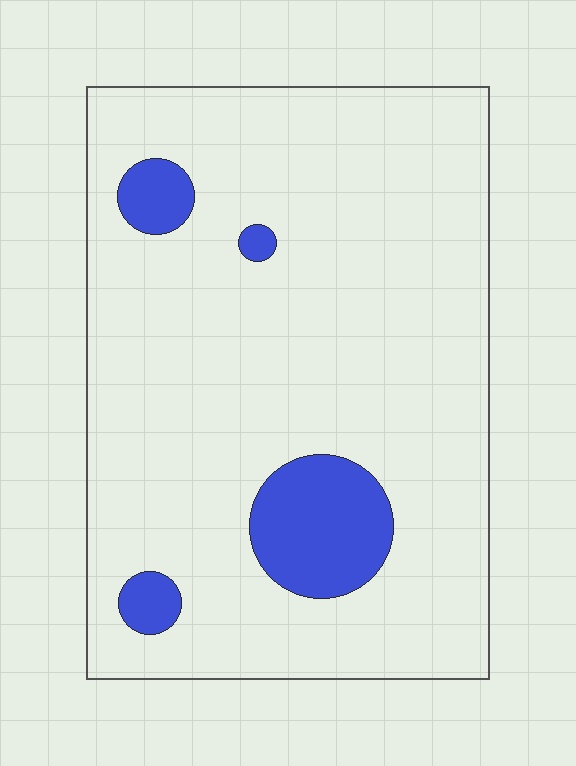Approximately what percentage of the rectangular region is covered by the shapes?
Approximately 10%.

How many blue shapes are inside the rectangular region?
4.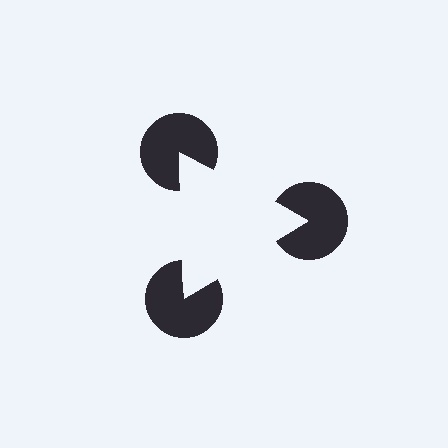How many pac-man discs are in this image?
There are 3 — one at each vertex of the illusory triangle.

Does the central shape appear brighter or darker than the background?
It typically appears slightly brighter than the background, even though no actual brightness change is drawn.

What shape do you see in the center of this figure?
An illusory triangle — its edges are inferred from the aligned wedge cuts in the pac-man discs, not physically drawn.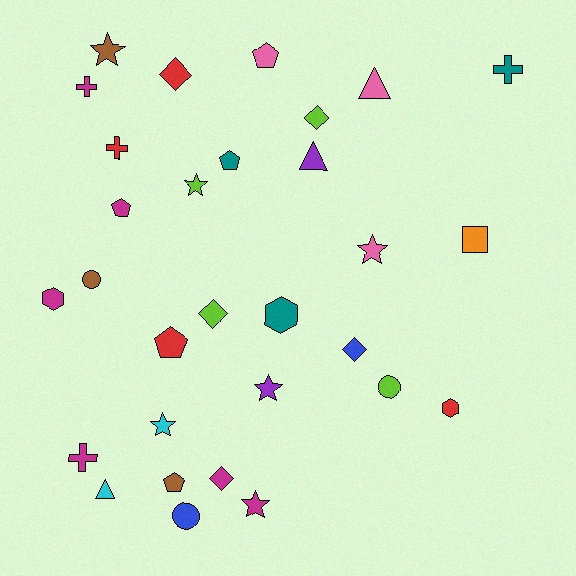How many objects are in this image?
There are 30 objects.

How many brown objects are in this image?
There are 3 brown objects.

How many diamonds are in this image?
There are 5 diamonds.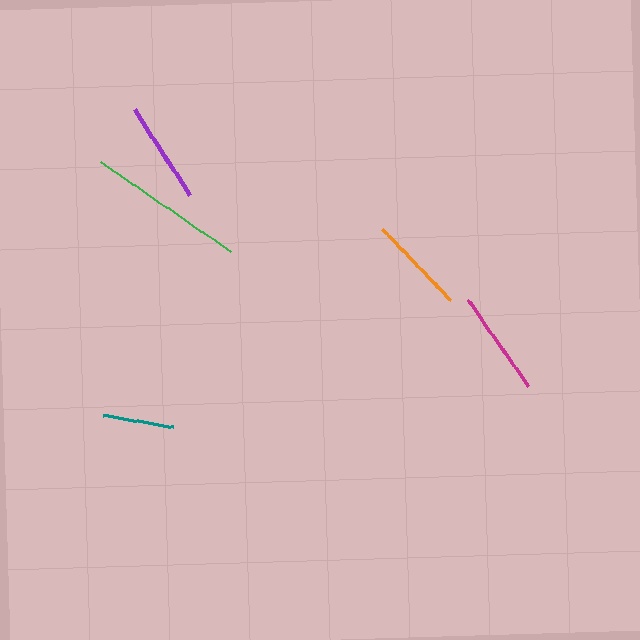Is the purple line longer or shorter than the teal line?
The purple line is longer than the teal line.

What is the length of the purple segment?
The purple segment is approximately 102 pixels long.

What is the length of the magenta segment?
The magenta segment is approximately 105 pixels long.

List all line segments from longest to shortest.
From longest to shortest: green, magenta, purple, orange, teal.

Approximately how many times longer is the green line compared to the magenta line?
The green line is approximately 1.5 times the length of the magenta line.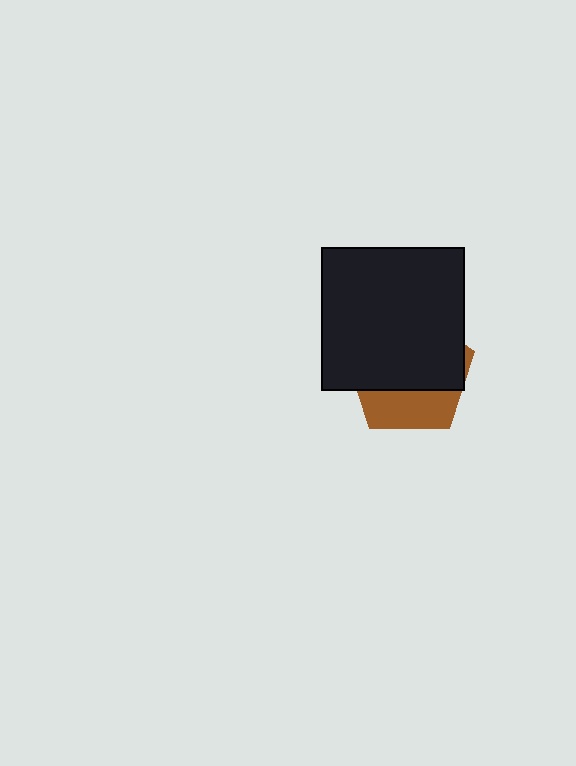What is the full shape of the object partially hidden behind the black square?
The partially hidden object is a brown pentagon.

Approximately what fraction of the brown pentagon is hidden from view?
Roughly 67% of the brown pentagon is hidden behind the black square.